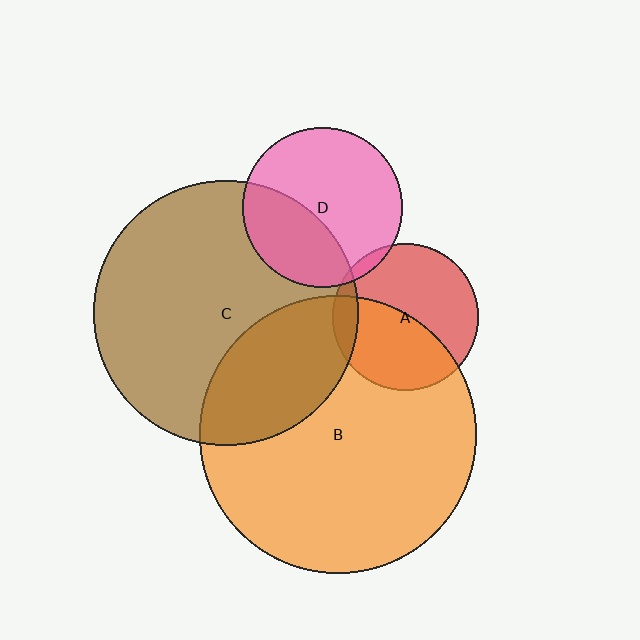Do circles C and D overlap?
Yes.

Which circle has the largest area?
Circle B (orange).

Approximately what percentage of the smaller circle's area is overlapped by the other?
Approximately 35%.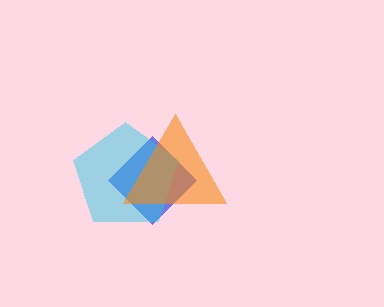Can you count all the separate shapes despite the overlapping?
Yes, there are 3 separate shapes.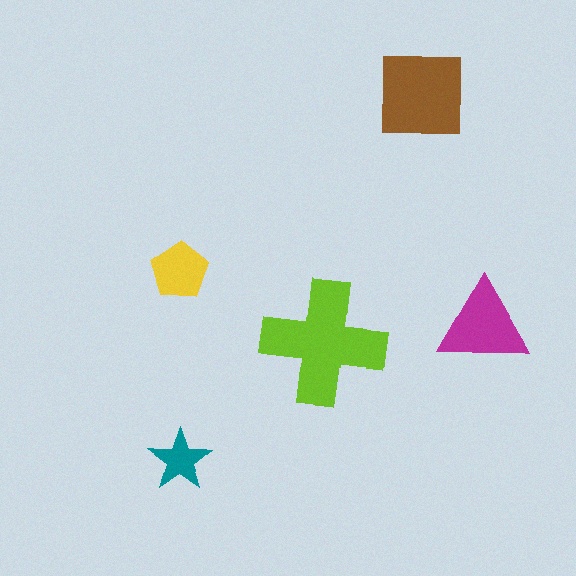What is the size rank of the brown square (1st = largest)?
2nd.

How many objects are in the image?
There are 5 objects in the image.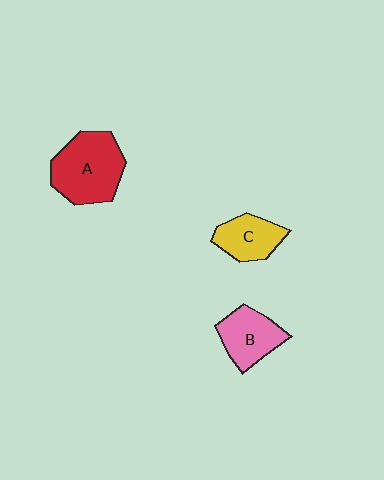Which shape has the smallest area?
Shape C (yellow).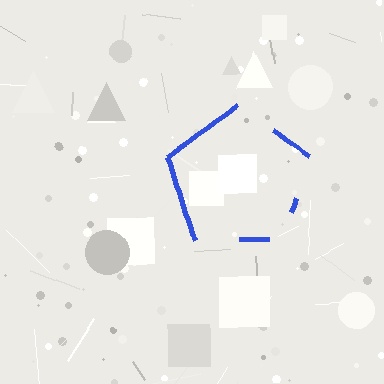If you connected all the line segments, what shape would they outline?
They would outline a pentagon.